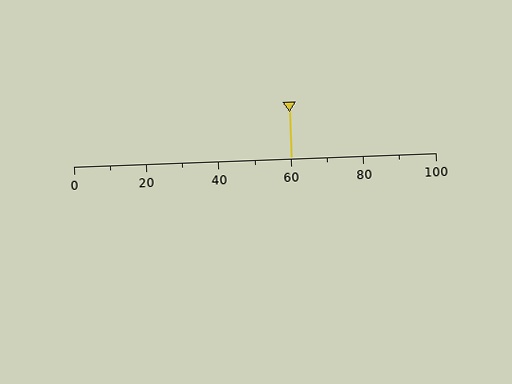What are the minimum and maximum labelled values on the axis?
The axis runs from 0 to 100.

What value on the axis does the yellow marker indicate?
The marker indicates approximately 60.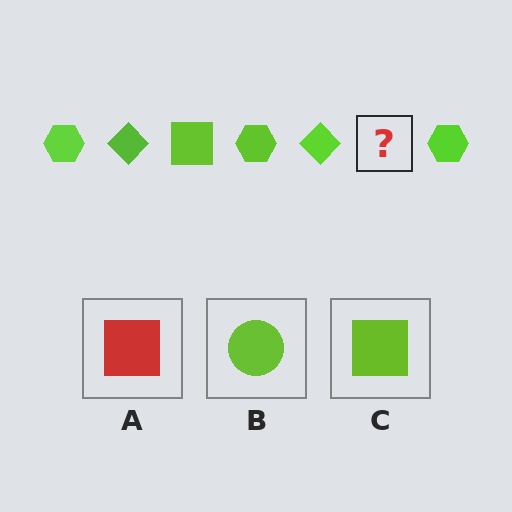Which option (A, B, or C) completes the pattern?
C.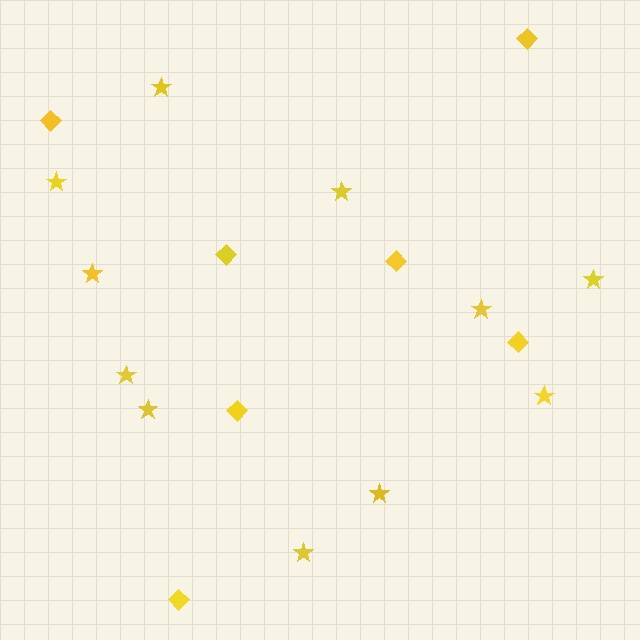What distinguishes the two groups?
There are 2 groups: one group of diamonds (7) and one group of stars (11).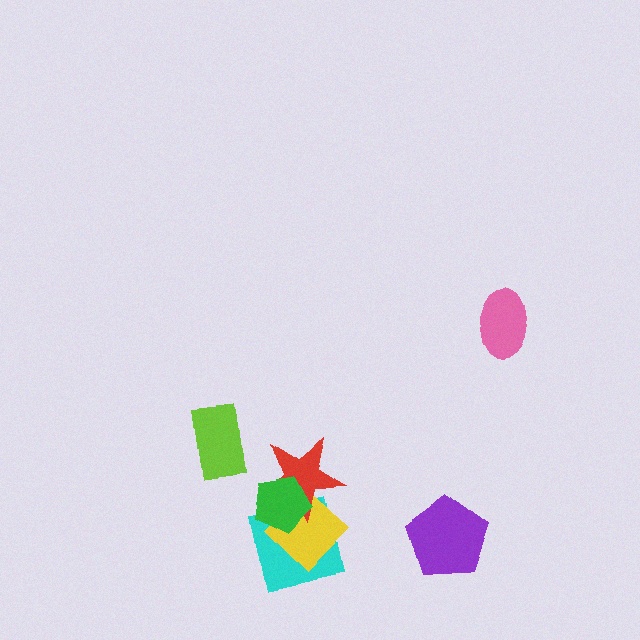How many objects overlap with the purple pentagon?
0 objects overlap with the purple pentagon.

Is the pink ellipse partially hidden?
No, no other shape covers it.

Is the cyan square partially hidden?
Yes, it is partially covered by another shape.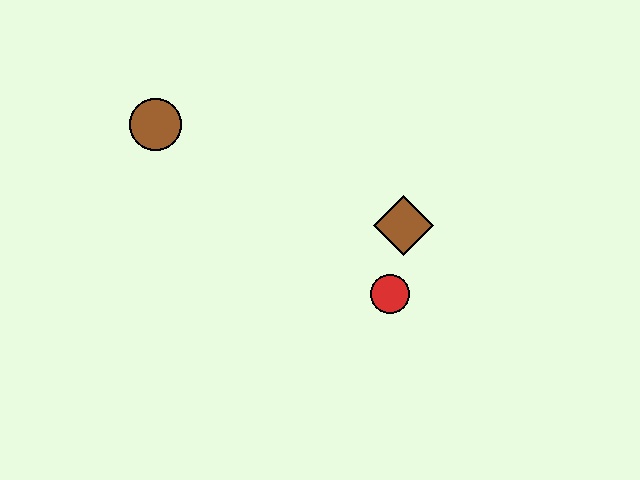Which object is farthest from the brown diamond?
The brown circle is farthest from the brown diamond.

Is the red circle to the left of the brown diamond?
Yes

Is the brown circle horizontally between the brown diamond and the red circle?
No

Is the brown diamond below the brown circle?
Yes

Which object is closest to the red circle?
The brown diamond is closest to the red circle.